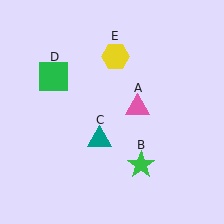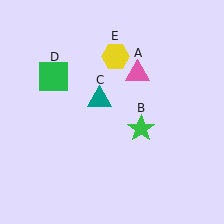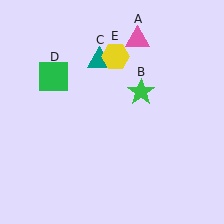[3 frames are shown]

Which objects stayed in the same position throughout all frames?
Green square (object D) and yellow hexagon (object E) remained stationary.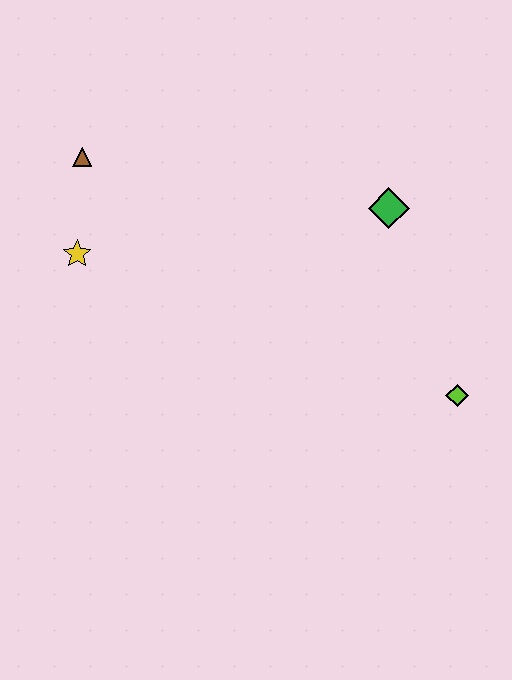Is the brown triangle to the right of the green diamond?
No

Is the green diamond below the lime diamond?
No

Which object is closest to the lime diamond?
The green diamond is closest to the lime diamond.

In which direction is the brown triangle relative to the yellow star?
The brown triangle is above the yellow star.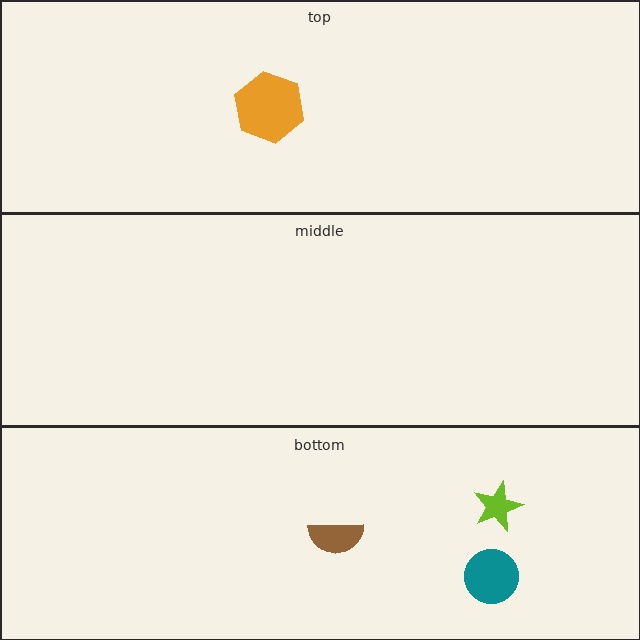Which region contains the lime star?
The bottom region.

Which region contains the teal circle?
The bottom region.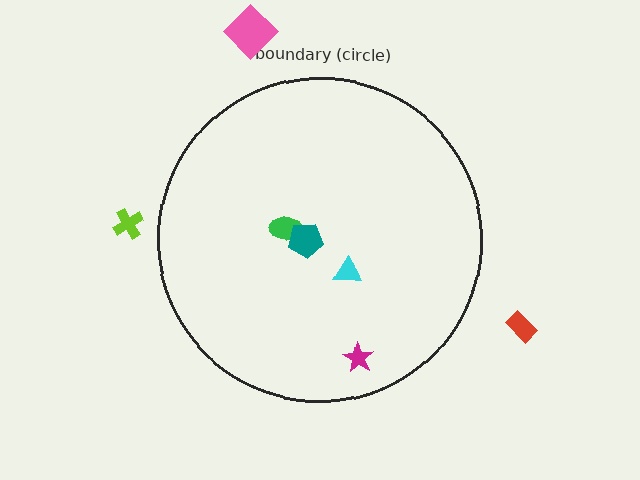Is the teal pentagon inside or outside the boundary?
Inside.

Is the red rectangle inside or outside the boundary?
Outside.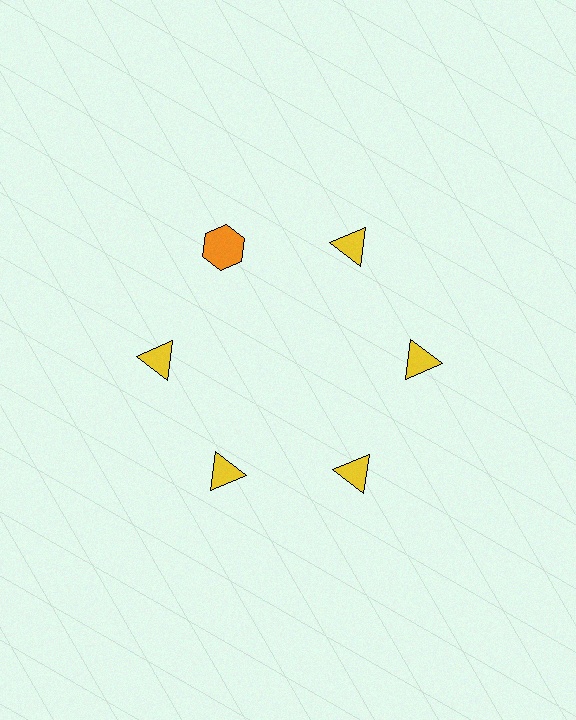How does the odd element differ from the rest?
It differs in both color (orange instead of yellow) and shape (hexagon instead of triangle).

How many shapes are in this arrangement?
There are 6 shapes arranged in a ring pattern.